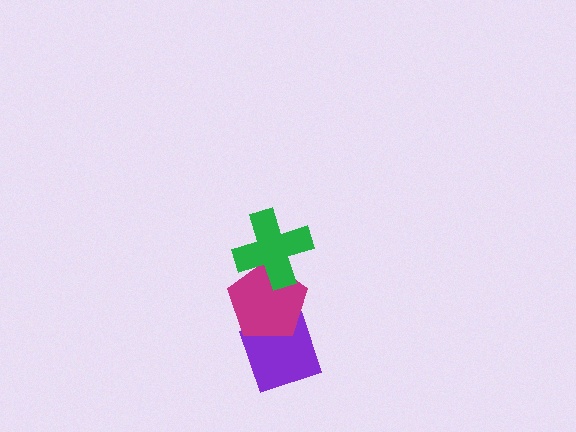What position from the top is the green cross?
The green cross is 1st from the top.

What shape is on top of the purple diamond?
The magenta pentagon is on top of the purple diamond.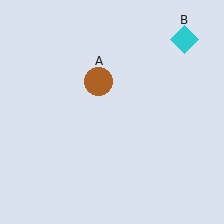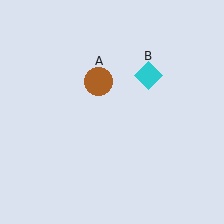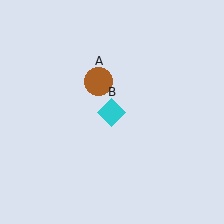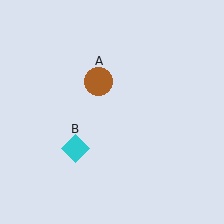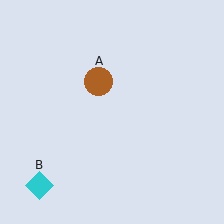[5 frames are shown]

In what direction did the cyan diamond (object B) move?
The cyan diamond (object B) moved down and to the left.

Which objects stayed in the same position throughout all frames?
Brown circle (object A) remained stationary.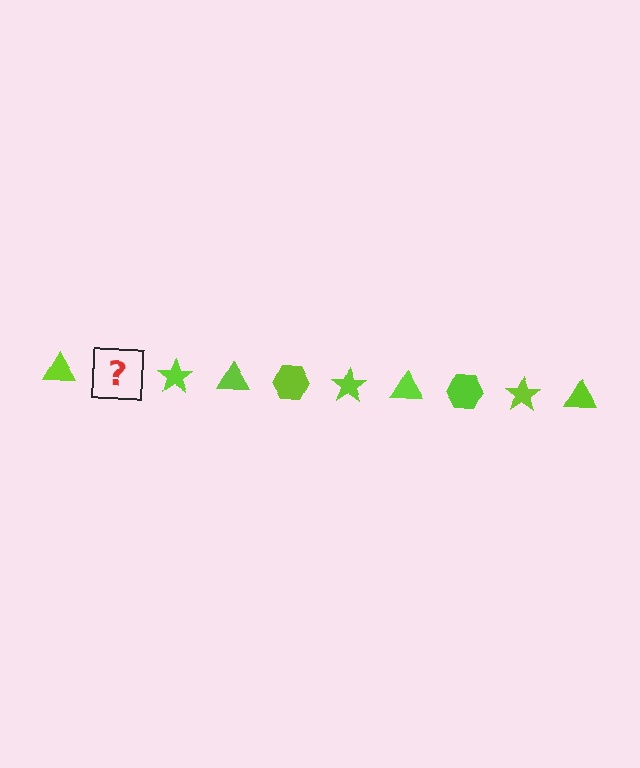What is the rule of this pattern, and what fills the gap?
The rule is that the pattern cycles through triangle, hexagon, star shapes in lime. The gap should be filled with a lime hexagon.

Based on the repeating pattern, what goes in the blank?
The blank should be a lime hexagon.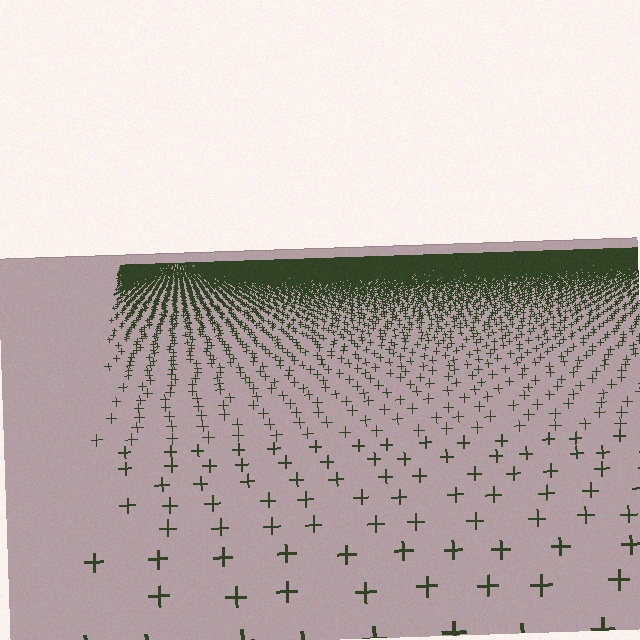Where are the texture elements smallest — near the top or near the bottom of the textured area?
Near the top.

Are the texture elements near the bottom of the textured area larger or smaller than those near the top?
Larger. Near the bottom, elements are closer to the viewer and appear at a bigger on-screen size.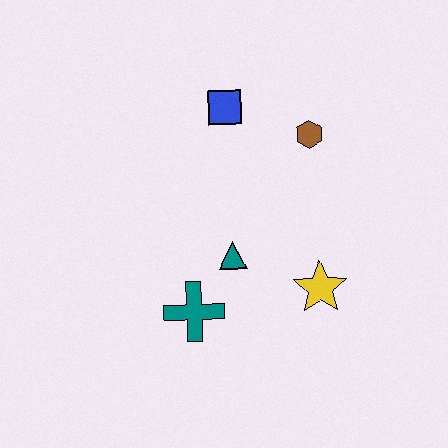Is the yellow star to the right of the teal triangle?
Yes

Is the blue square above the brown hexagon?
Yes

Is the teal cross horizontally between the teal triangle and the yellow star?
No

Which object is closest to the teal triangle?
The teal cross is closest to the teal triangle.